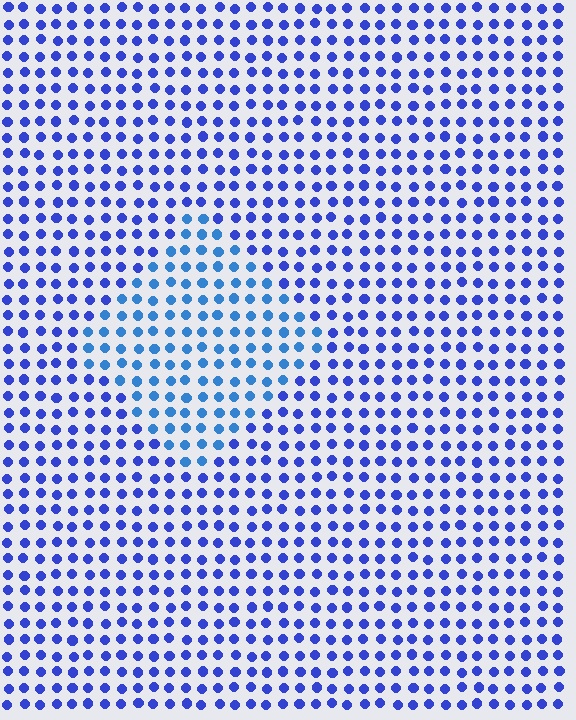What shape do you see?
I see a diamond.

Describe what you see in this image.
The image is filled with small blue elements in a uniform arrangement. A diamond-shaped region is visible where the elements are tinted to a slightly different hue, forming a subtle color boundary.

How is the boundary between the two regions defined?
The boundary is defined purely by a slight shift in hue (about 25 degrees). Spacing, size, and orientation are identical on both sides.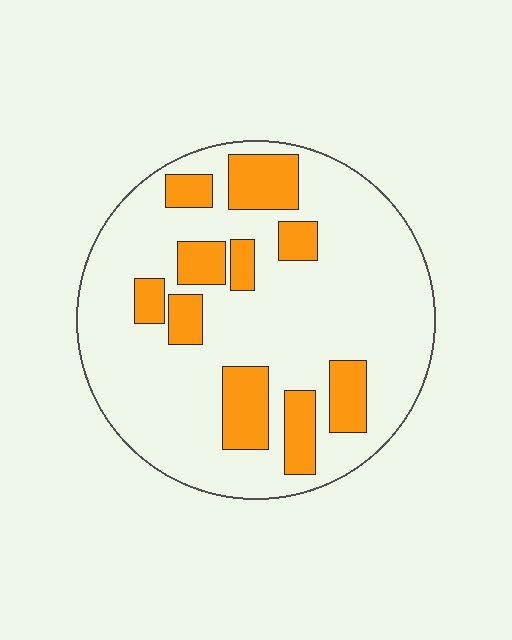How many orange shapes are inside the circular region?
10.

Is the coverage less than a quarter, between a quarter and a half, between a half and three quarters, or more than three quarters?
Less than a quarter.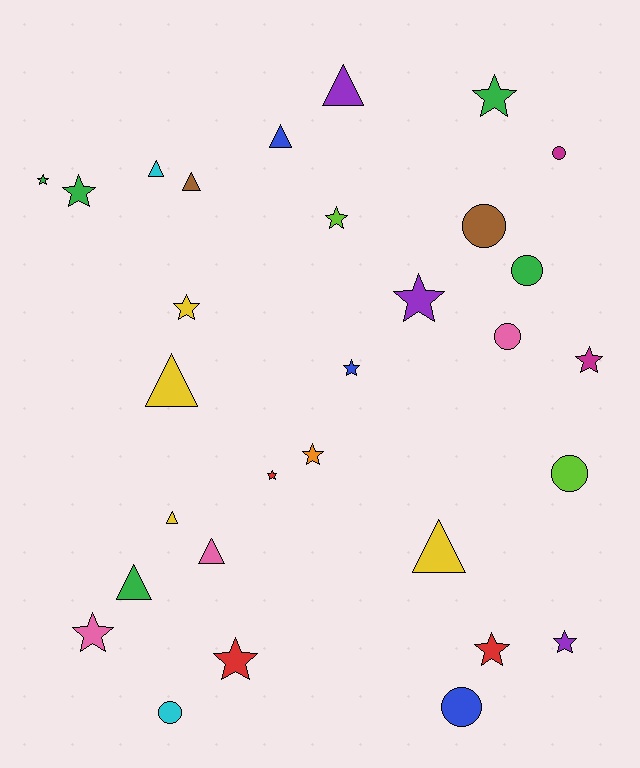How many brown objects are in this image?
There are 2 brown objects.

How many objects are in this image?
There are 30 objects.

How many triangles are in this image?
There are 9 triangles.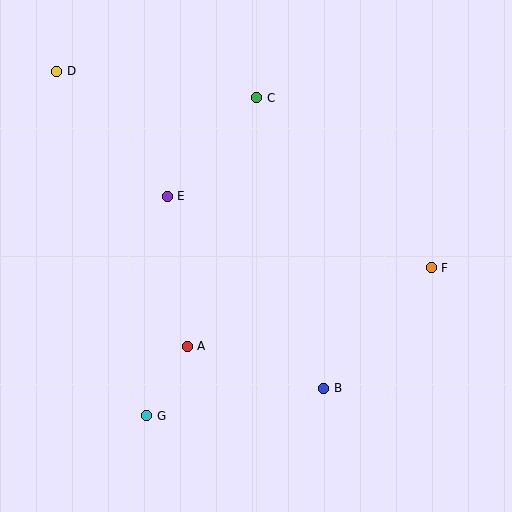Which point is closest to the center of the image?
Point E at (167, 196) is closest to the center.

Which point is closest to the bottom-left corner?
Point G is closest to the bottom-left corner.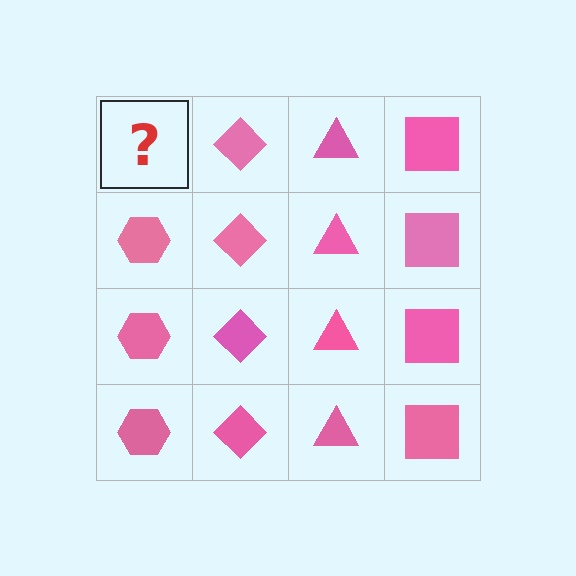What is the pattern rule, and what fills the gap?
The rule is that each column has a consistent shape. The gap should be filled with a pink hexagon.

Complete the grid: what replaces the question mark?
The question mark should be replaced with a pink hexagon.